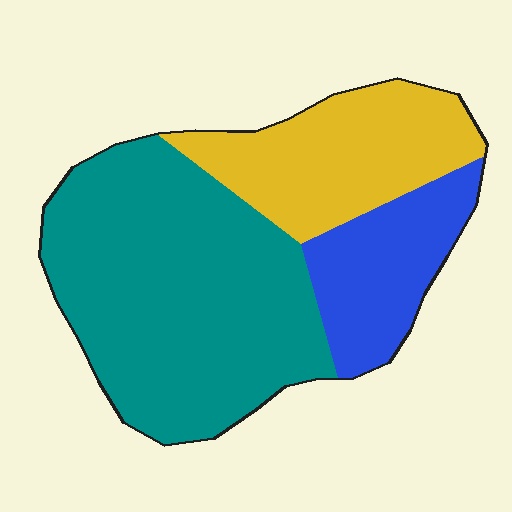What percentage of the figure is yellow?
Yellow covers around 25% of the figure.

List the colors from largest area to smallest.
From largest to smallest: teal, yellow, blue.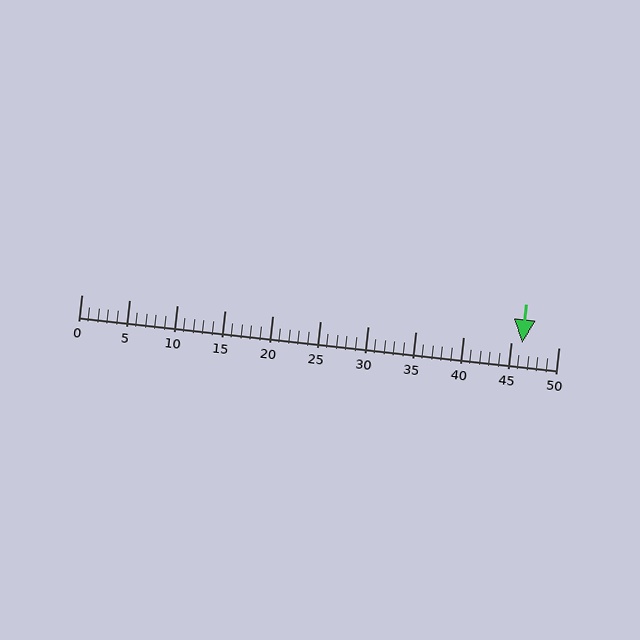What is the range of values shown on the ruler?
The ruler shows values from 0 to 50.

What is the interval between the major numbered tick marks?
The major tick marks are spaced 5 units apart.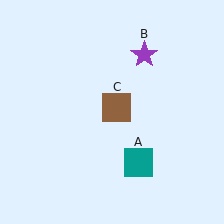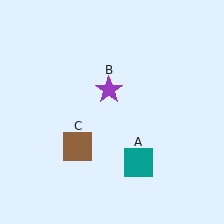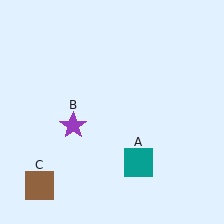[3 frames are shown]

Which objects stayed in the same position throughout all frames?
Teal square (object A) remained stationary.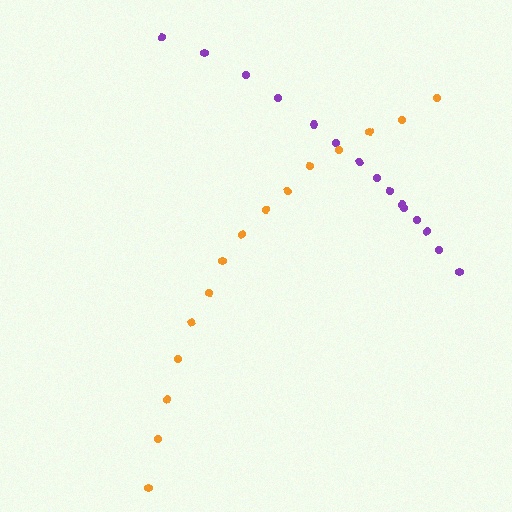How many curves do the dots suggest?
There are 2 distinct paths.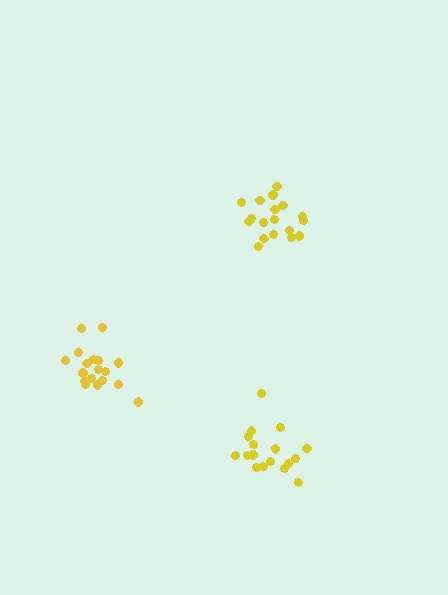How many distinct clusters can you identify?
There are 3 distinct clusters.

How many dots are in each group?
Group 1: 18 dots, Group 2: 18 dots, Group 3: 17 dots (53 total).